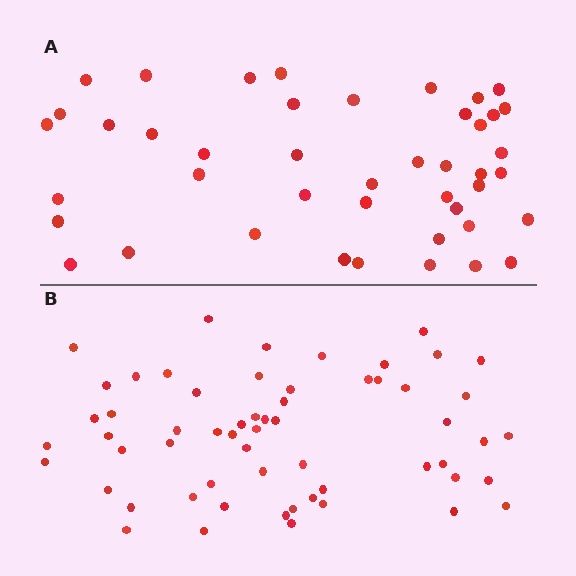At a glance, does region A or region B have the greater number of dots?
Region B (the bottom region) has more dots.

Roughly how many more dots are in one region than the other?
Region B has approximately 15 more dots than region A.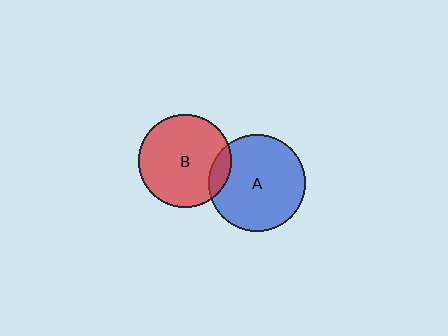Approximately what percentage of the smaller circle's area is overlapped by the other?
Approximately 10%.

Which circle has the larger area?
Circle A (blue).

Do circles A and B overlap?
Yes.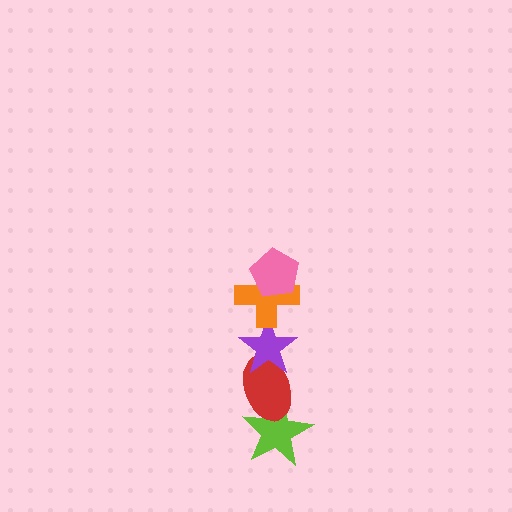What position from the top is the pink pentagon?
The pink pentagon is 1st from the top.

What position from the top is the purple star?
The purple star is 3rd from the top.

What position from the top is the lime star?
The lime star is 5th from the top.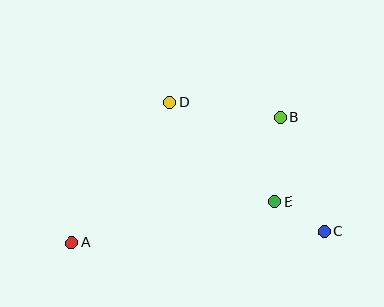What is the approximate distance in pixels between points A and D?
The distance between A and D is approximately 171 pixels.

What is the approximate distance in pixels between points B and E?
The distance between B and E is approximately 84 pixels.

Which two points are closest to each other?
Points C and E are closest to each other.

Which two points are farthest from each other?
Points A and C are farthest from each other.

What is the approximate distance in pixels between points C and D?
The distance between C and D is approximately 201 pixels.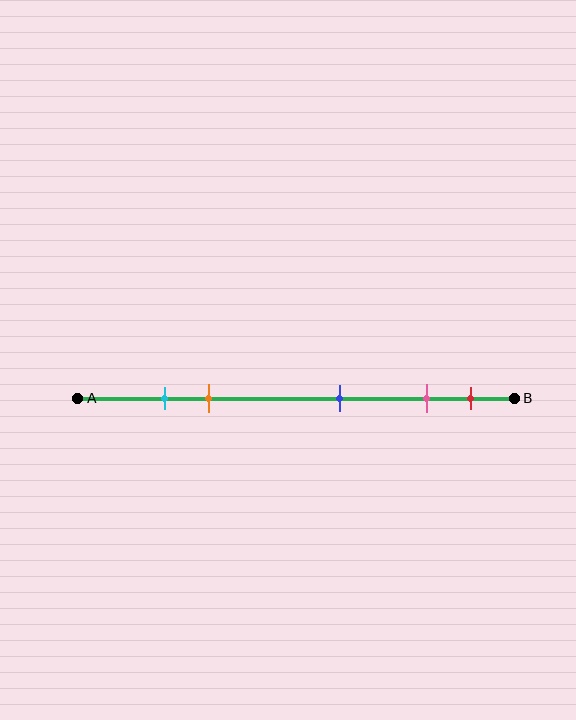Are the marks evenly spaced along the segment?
No, the marks are not evenly spaced.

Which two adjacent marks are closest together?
The cyan and orange marks are the closest adjacent pair.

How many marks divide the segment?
There are 5 marks dividing the segment.